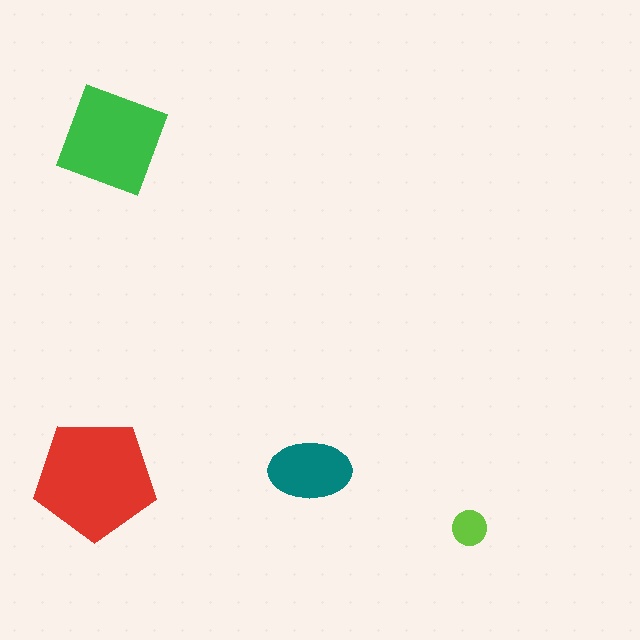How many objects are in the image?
There are 4 objects in the image.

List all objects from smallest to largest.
The lime circle, the teal ellipse, the green diamond, the red pentagon.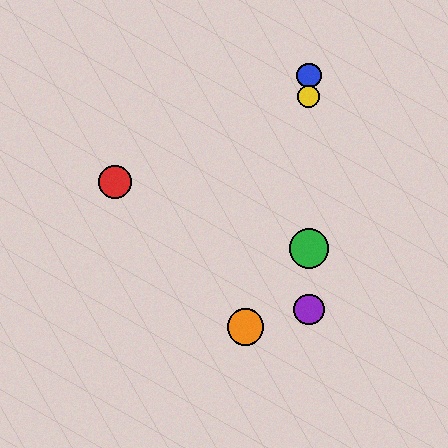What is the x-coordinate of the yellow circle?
The yellow circle is at x≈309.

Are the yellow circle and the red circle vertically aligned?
No, the yellow circle is at x≈309 and the red circle is at x≈115.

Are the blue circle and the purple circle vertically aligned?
Yes, both are at x≈309.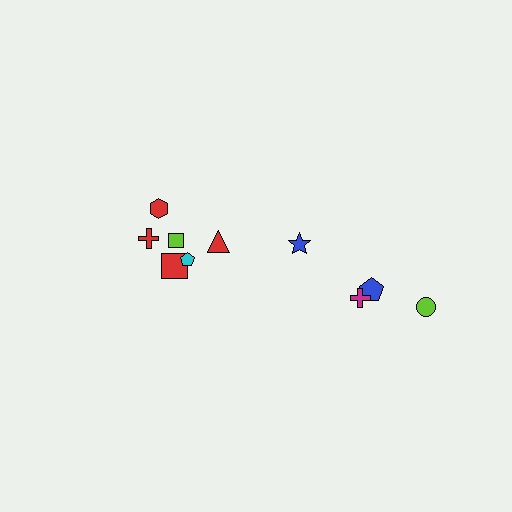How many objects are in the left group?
There are 6 objects.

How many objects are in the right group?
There are 4 objects.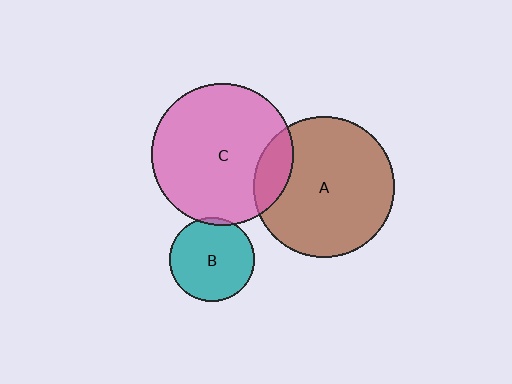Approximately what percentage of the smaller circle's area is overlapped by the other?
Approximately 15%.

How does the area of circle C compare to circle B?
Approximately 2.8 times.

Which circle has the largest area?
Circle C (pink).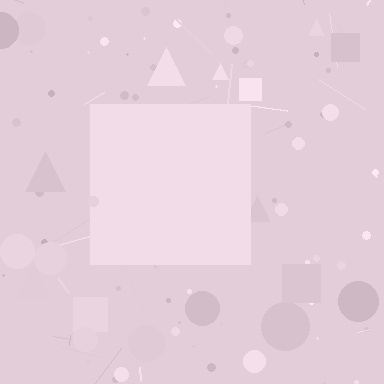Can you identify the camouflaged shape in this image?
The camouflaged shape is a square.